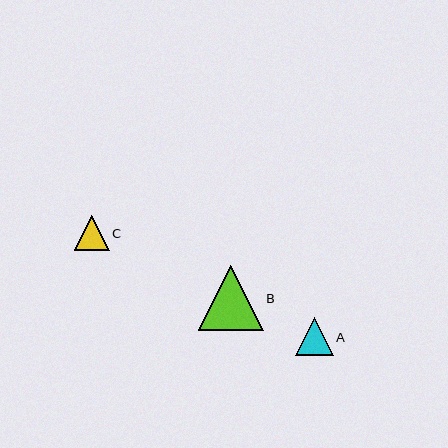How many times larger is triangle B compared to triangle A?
Triangle B is approximately 1.7 times the size of triangle A.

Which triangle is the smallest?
Triangle C is the smallest with a size of approximately 35 pixels.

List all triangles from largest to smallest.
From largest to smallest: B, A, C.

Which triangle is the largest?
Triangle B is the largest with a size of approximately 65 pixels.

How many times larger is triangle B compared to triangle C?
Triangle B is approximately 1.9 times the size of triangle C.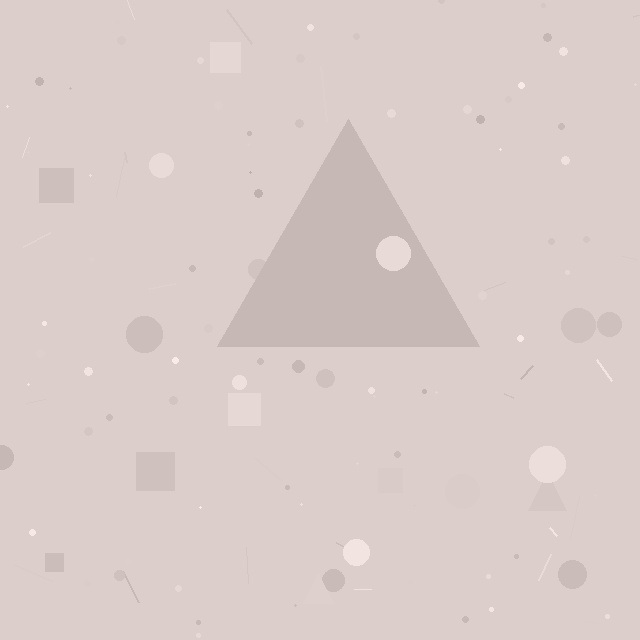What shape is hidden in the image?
A triangle is hidden in the image.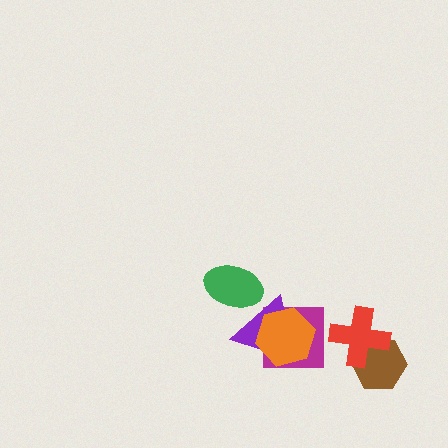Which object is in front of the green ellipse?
The purple triangle is in front of the green ellipse.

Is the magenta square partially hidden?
Yes, it is partially covered by another shape.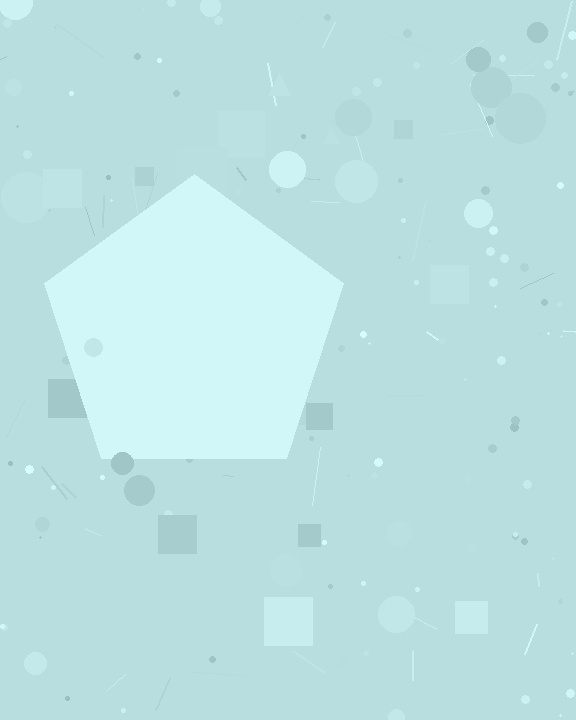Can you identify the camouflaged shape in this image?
The camouflaged shape is a pentagon.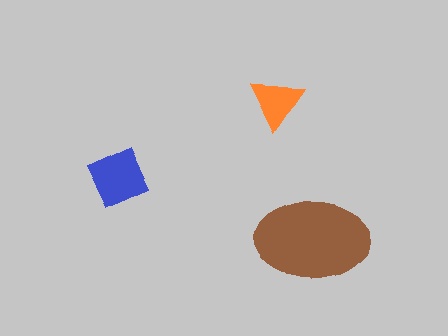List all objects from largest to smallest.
The brown ellipse, the blue diamond, the orange triangle.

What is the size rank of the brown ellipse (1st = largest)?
1st.